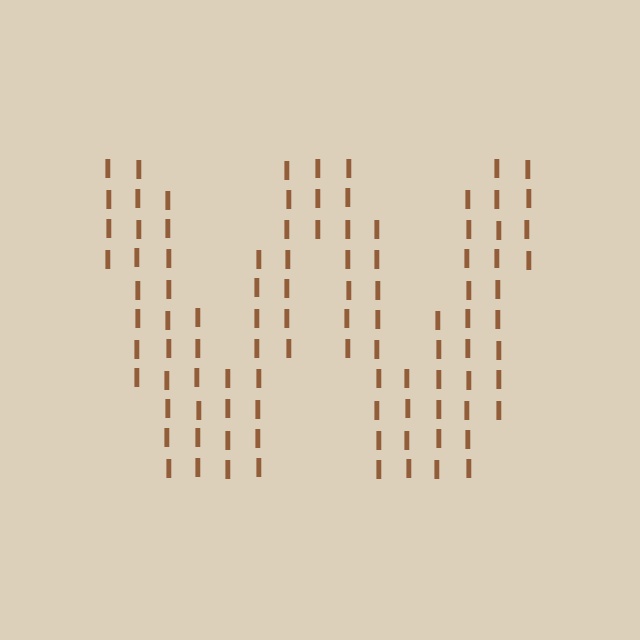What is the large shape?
The large shape is the letter W.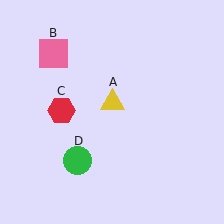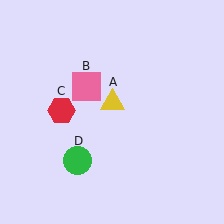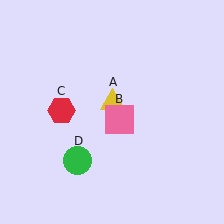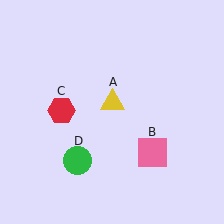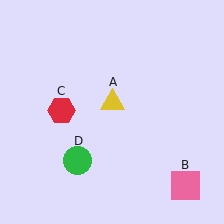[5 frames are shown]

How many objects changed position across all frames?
1 object changed position: pink square (object B).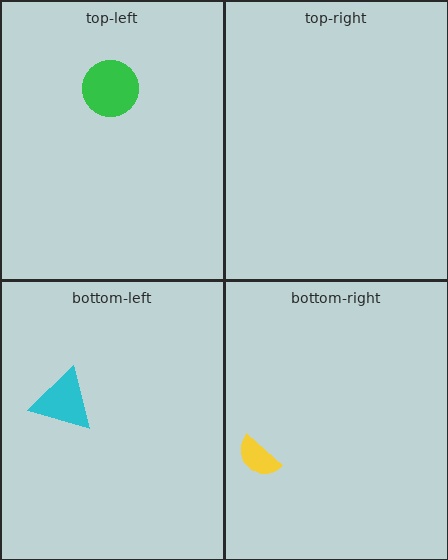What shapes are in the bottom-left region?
The cyan triangle.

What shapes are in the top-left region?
The green circle.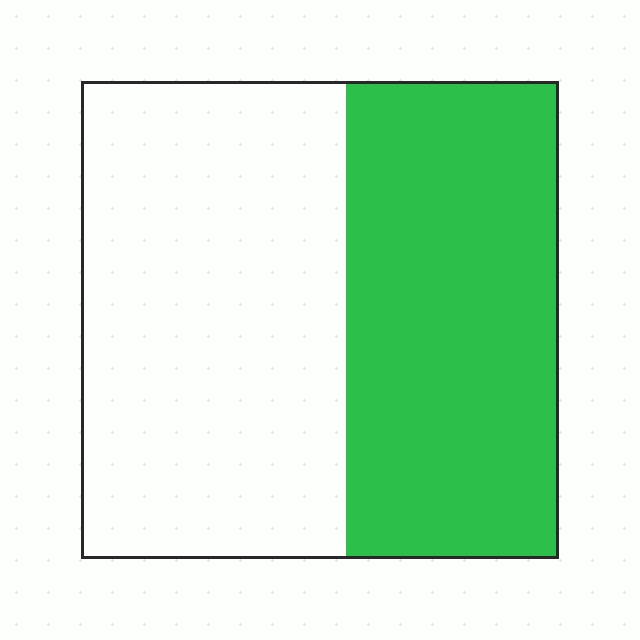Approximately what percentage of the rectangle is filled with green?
Approximately 45%.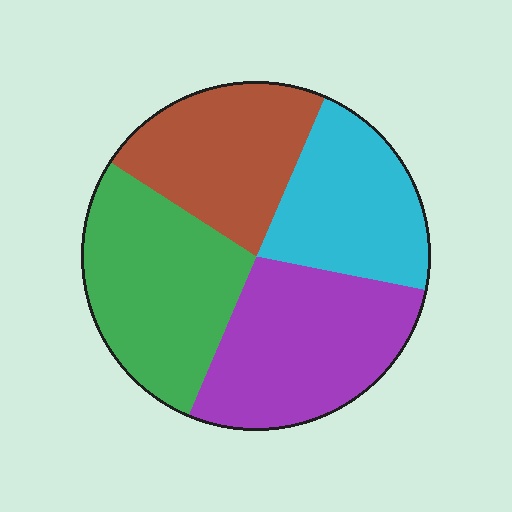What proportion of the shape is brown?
Brown takes up between a sixth and a third of the shape.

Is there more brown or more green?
Green.